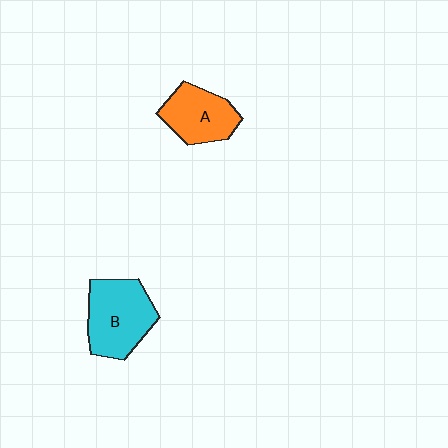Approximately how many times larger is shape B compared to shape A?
Approximately 1.3 times.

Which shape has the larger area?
Shape B (cyan).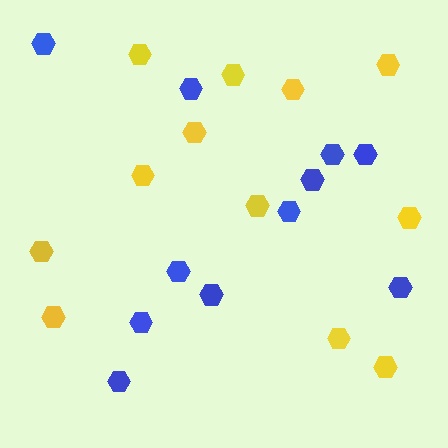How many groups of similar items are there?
There are 2 groups: one group of blue hexagons (11) and one group of yellow hexagons (12).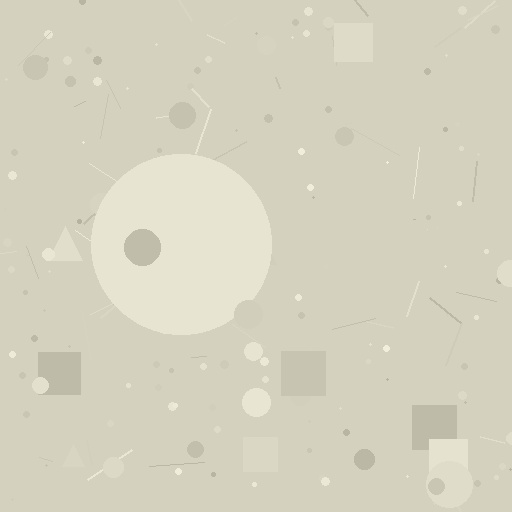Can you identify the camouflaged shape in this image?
The camouflaged shape is a circle.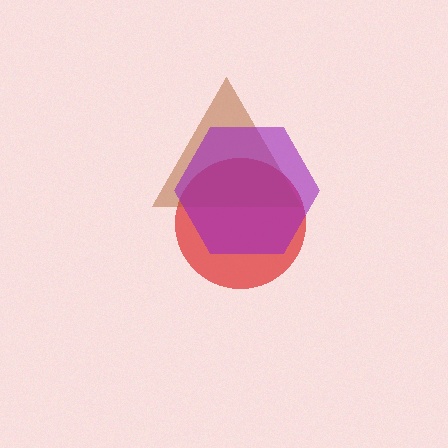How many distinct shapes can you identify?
There are 3 distinct shapes: a red circle, a brown triangle, a purple hexagon.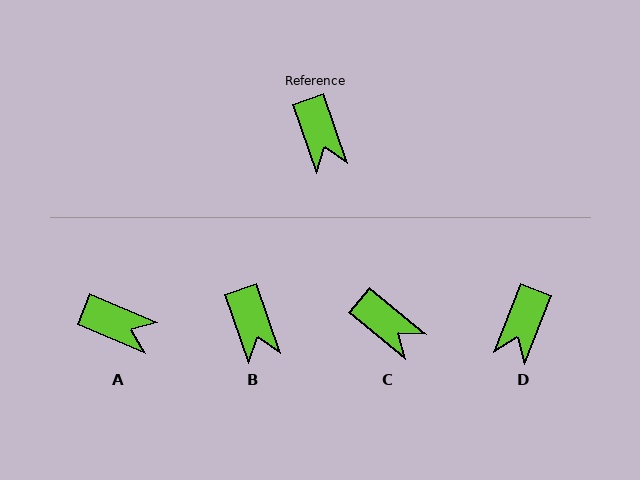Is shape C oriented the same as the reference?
No, it is off by about 32 degrees.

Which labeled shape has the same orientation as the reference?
B.